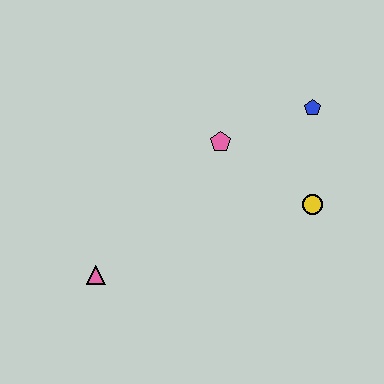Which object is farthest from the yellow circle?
The pink triangle is farthest from the yellow circle.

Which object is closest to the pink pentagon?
The blue pentagon is closest to the pink pentagon.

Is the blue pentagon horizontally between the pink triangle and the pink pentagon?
No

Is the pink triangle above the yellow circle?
No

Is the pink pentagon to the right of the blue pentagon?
No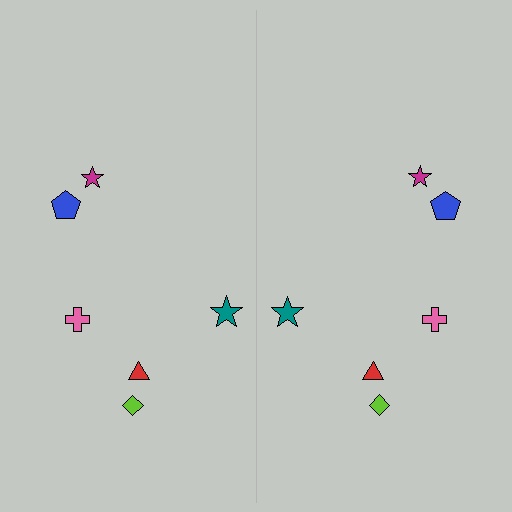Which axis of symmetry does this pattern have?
The pattern has a vertical axis of symmetry running through the center of the image.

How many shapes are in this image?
There are 12 shapes in this image.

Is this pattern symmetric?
Yes, this pattern has bilateral (reflection) symmetry.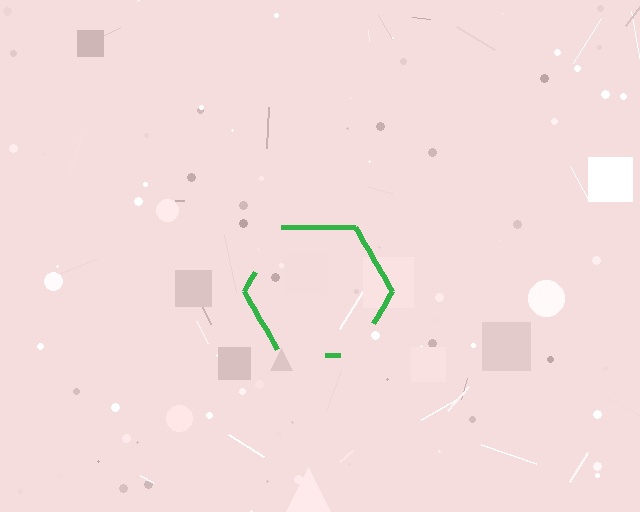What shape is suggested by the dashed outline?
The dashed outline suggests a hexagon.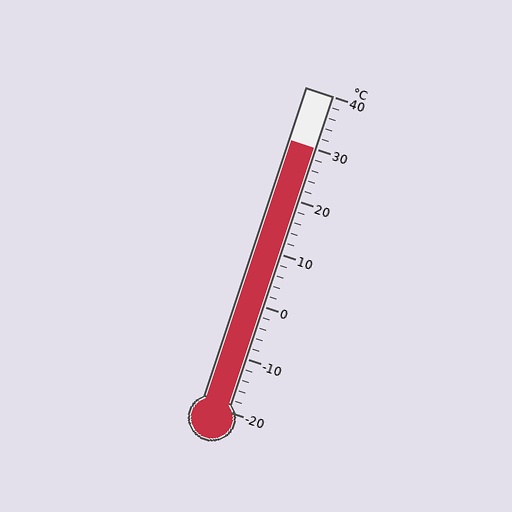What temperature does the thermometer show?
The thermometer shows approximately 30°C.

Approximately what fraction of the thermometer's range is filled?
The thermometer is filled to approximately 85% of its range.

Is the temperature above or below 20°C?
The temperature is above 20°C.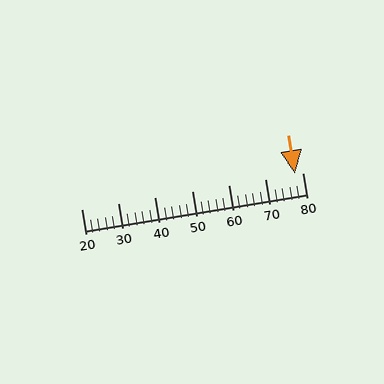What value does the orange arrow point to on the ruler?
The orange arrow points to approximately 78.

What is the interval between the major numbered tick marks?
The major tick marks are spaced 10 units apart.